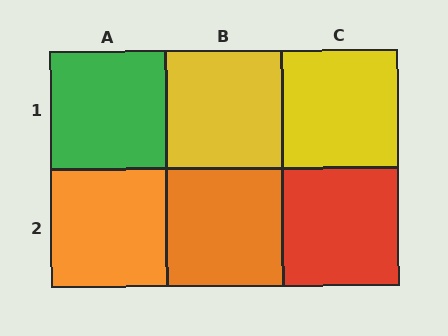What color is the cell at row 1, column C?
Yellow.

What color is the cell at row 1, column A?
Green.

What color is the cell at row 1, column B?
Yellow.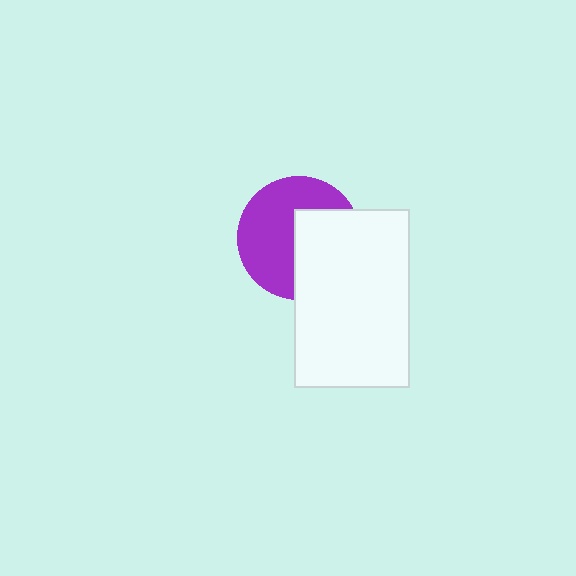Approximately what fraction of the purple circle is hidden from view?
Roughly 43% of the purple circle is hidden behind the white rectangle.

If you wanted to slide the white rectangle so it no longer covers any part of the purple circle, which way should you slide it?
Slide it right — that is the most direct way to separate the two shapes.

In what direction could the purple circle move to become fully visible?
The purple circle could move left. That would shift it out from behind the white rectangle entirely.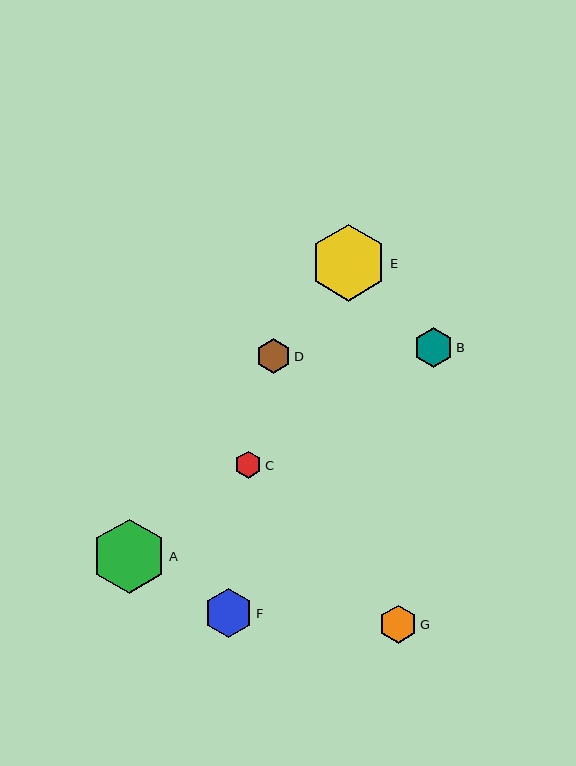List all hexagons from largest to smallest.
From largest to smallest: E, A, F, B, G, D, C.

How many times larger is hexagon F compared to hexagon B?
Hexagon F is approximately 1.2 times the size of hexagon B.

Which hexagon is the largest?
Hexagon E is the largest with a size of approximately 77 pixels.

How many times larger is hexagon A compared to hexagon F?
Hexagon A is approximately 1.5 times the size of hexagon F.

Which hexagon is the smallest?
Hexagon C is the smallest with a size of approximately 27 pixels.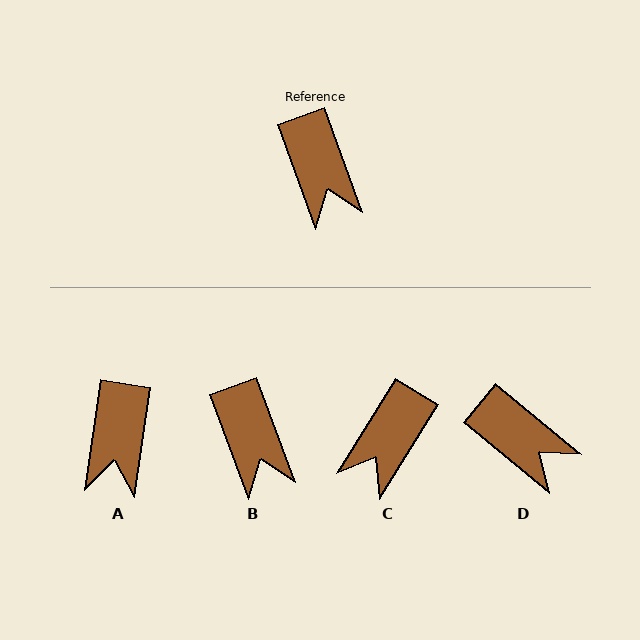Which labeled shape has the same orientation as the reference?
B.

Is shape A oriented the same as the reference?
No, it is off by about 28 degrees.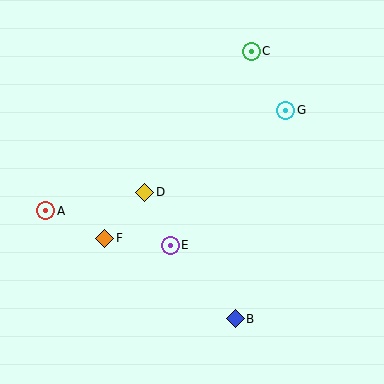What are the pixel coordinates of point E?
Point E is at (170, 245).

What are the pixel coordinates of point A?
Point A is at (46, 211).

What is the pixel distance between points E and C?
The distance between E and C is 210 pixels.